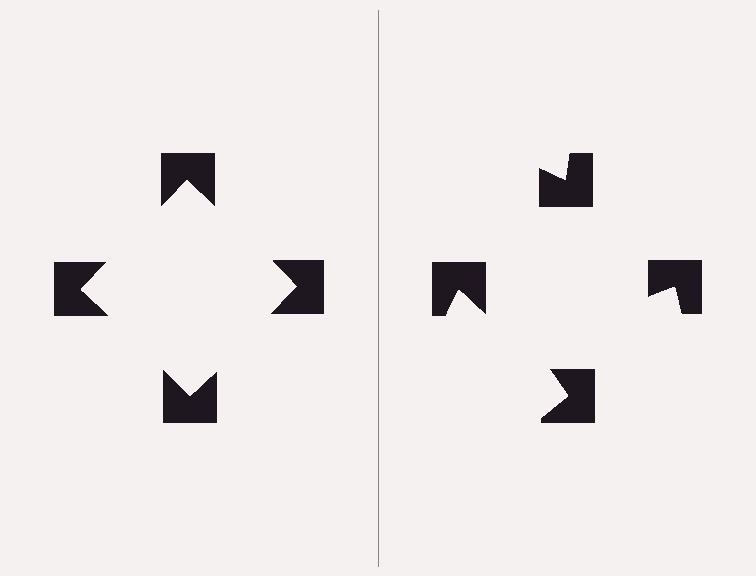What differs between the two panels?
The notched squares are positioned identically on both sides; only the wedge orientations differ. On the left they align to a square; on the right they are misaligned.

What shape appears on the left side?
An illusory square.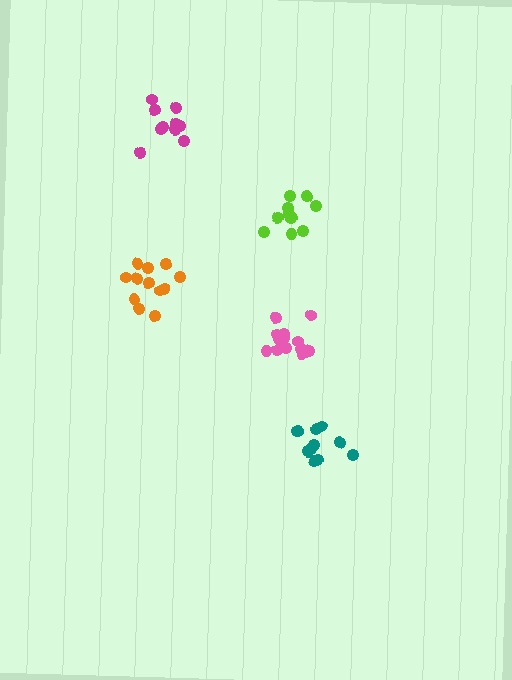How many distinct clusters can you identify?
There are 5 distinct clusters.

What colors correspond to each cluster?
The clusters are colored: magenta, pink, lime, teal, orange.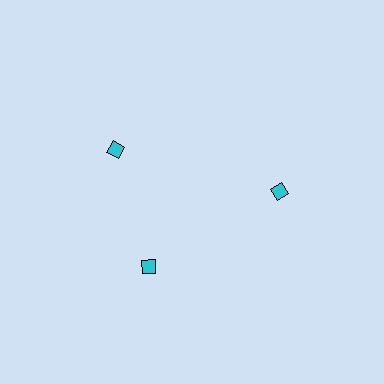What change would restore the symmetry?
The symmetry would be restored by rotating it back into even spacing with its neighbors so that all 3 diamonds sit at equal angles and equal distance from the center.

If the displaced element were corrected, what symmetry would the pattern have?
It would have 3-fold rotational symmetry — the pattern would map onto itself every 120 degrees.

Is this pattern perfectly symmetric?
No. The 3 cyan diamonds are arranged in a ring, but one element near the 11 o'clock position is rotated out of alignment along the ring, breaking the 3-fold rotational symmetry.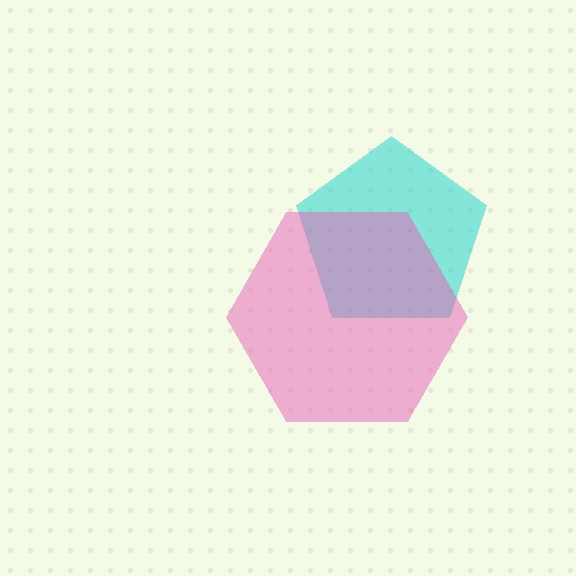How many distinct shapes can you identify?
There are 2 distinct shapes: a cyan pentagon, a pink hexagon.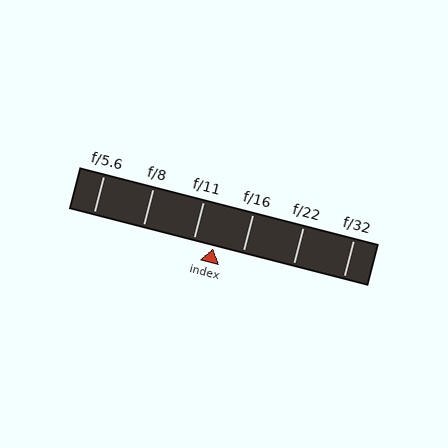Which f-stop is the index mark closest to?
The index mark is closest to f/11.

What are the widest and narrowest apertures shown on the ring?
The widest aperture shown is f/5.6 and the narrowest is f/32.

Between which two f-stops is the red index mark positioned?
The index mark is between f/11 and f/16.